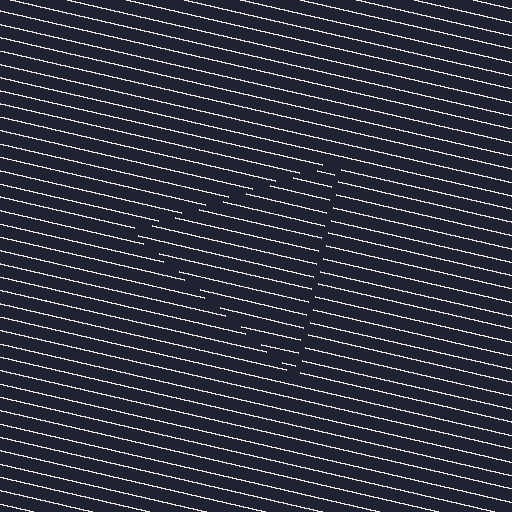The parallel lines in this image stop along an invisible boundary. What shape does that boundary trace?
An illusory triangle. The interior of the shape contains the same grating, shifted by half a period — the contour is defined by the phase discontinuity where line-ends from the inner and outer gratings abut.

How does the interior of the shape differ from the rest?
The interior of the shape contains the same grating, shifted by half a period — the contour is defined by the phase discontinuity where line-ends from the inner and outer gratings abut.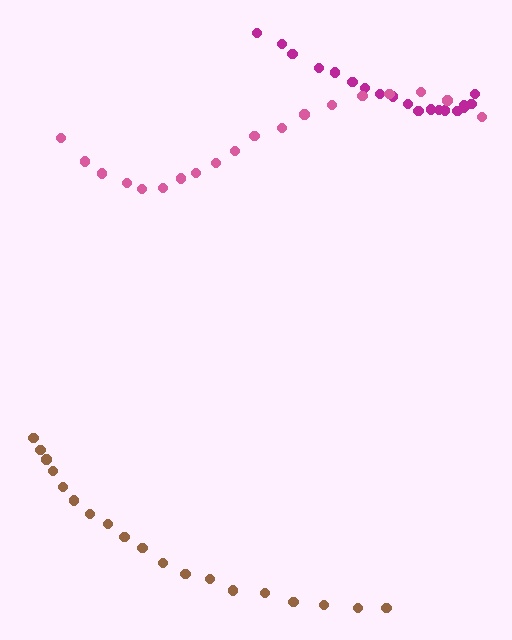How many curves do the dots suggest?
There are 3 distinct paths.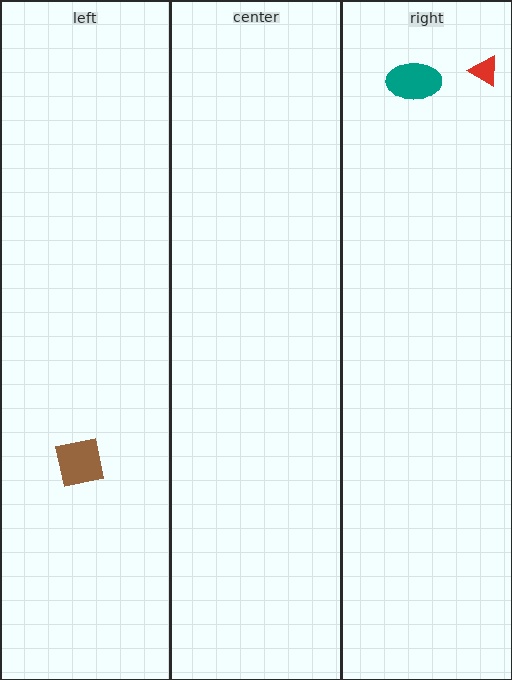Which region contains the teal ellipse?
The right region.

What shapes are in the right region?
The red triangle, the teal ellipse.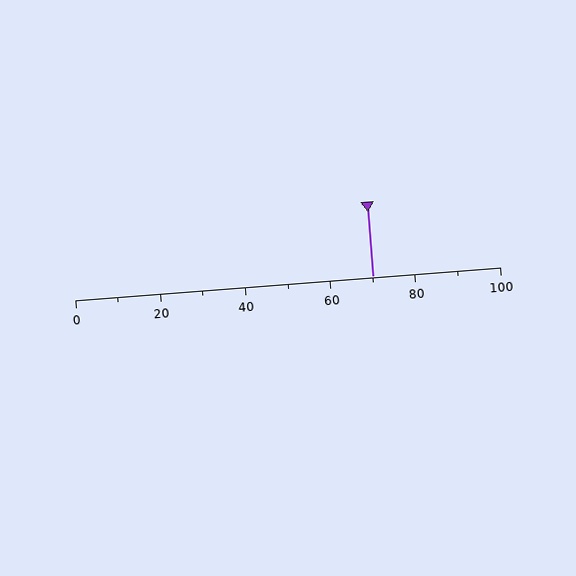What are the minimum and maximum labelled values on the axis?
The axis runs from 0 to 100.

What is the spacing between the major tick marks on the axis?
The major ticks are spaced 20 apart.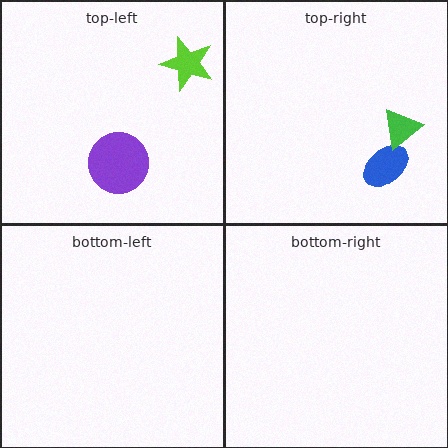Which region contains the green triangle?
The top-right region.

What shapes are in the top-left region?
The lime star, the purple circle.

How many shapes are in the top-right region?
2.